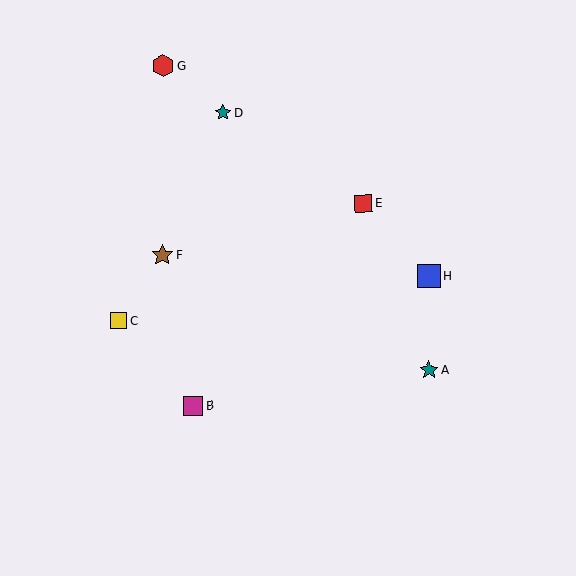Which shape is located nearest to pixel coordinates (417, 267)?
The blue square (labeled H) at (429, 276) is nearest to that location.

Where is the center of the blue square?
The center of the blue square is at (429, 276).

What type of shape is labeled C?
Shape C is a yellow square.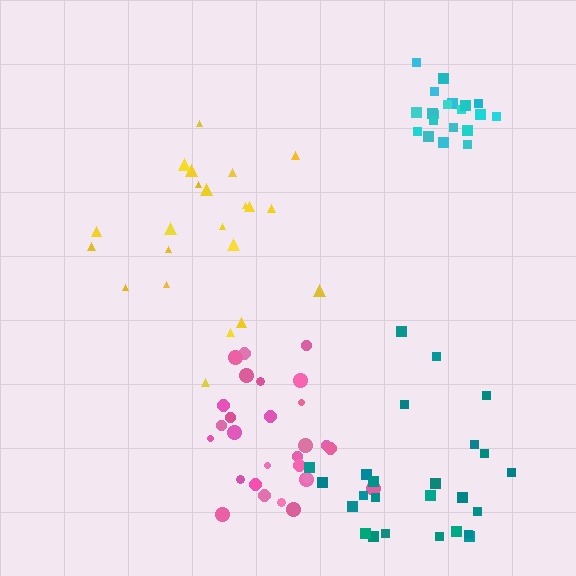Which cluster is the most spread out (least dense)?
Teal.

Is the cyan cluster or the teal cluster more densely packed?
Cyan.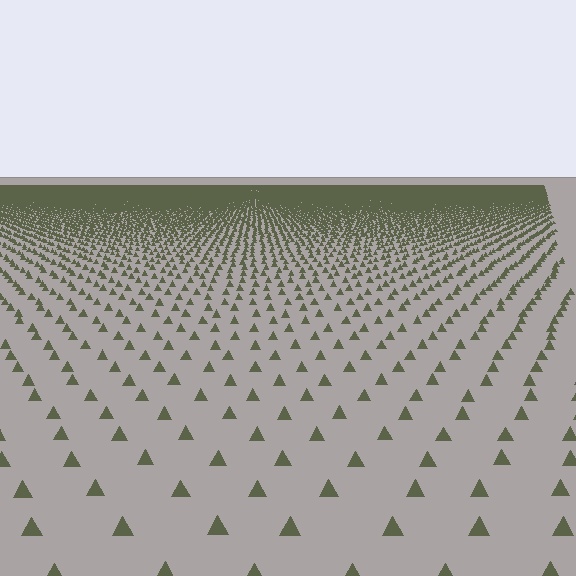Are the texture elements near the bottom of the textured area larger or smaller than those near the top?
Larger. Near the bottom, elements are closer to the viewer and appear at a bigger on-screen size.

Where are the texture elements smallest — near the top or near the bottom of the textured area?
Near the top.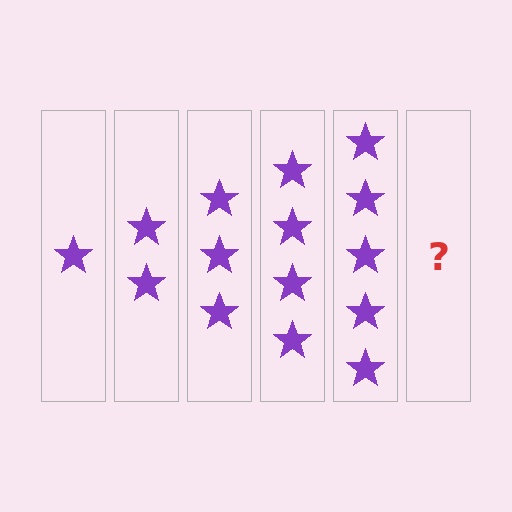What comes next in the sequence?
The next element should be 6 stars.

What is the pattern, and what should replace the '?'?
The pattern is that each step adds one more star. The '?' should be 6 stars.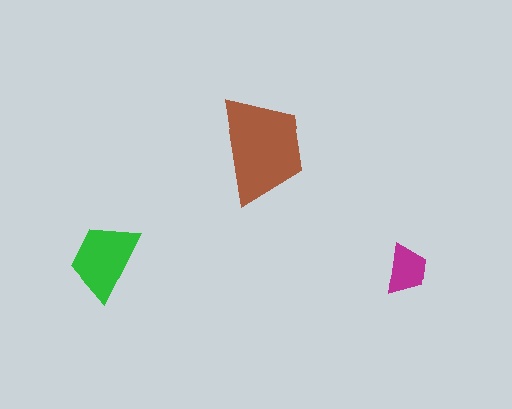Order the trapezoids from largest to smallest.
the brown one, the green one, the magenta one.